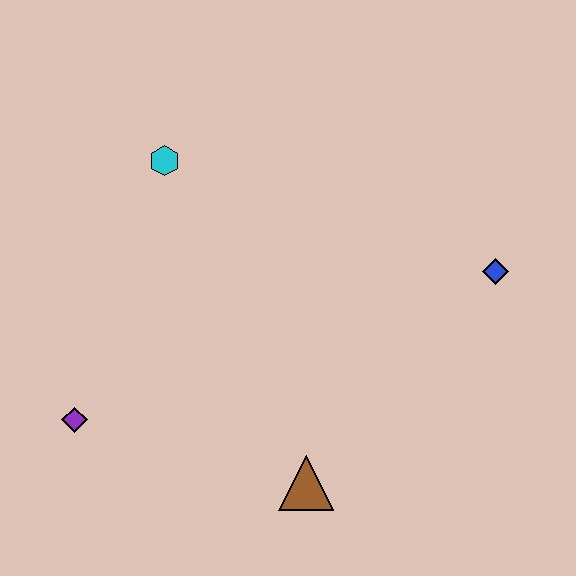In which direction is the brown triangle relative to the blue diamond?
The brown triangle is below the blue diamond.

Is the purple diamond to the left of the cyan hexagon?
Yes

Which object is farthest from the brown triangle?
The cyan hexagon is farthest from the brown triangle.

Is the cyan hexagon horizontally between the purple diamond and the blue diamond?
Yes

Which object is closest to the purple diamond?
The brown triangle is closest to the purple diamond.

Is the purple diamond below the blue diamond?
Yes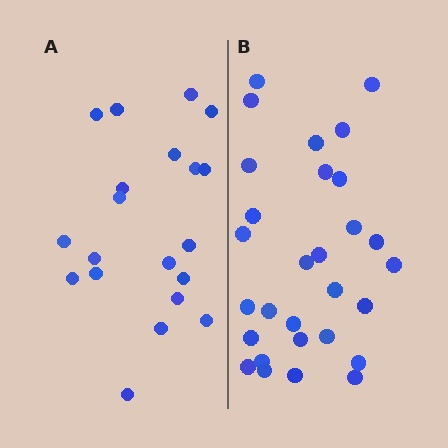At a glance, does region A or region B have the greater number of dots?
Region B (the right region) has more dots.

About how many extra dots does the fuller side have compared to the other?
Region B has roughly 8 or so more dots than region A.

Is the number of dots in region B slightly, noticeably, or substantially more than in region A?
Region B has substantially more. The ratio is roughly 1.4 to 1.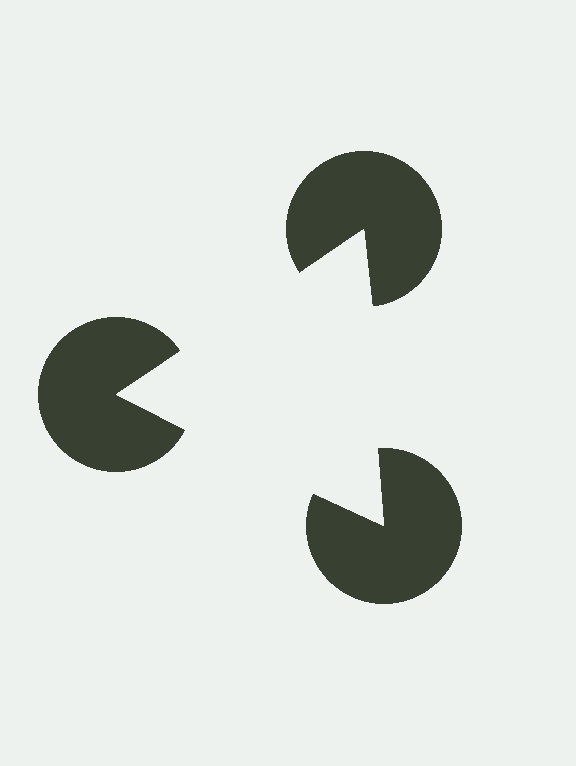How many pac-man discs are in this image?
There are 3 — one at each vertex of the illusory triangle.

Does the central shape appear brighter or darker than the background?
It typically appears slightly brighter than the background, even though no actual brightness change is drawn.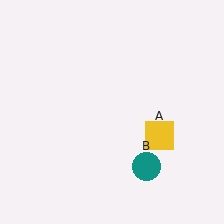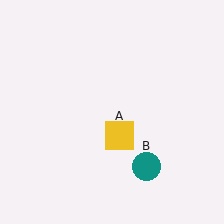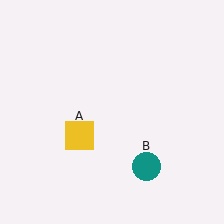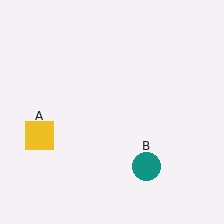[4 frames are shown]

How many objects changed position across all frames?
1 object changed position: yellow square (object A).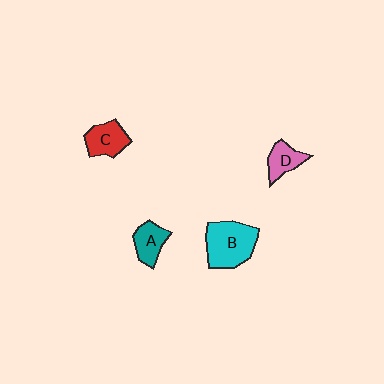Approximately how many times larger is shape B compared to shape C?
Approximately 1.7 times.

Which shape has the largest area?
Shape B (cyan).